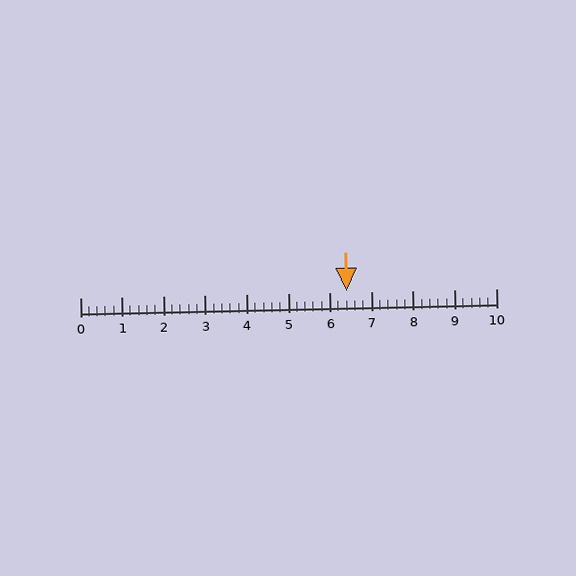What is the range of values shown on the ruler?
The ruler shows values from 0 to 10.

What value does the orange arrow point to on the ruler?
The orange arrow points to approximately 6.4.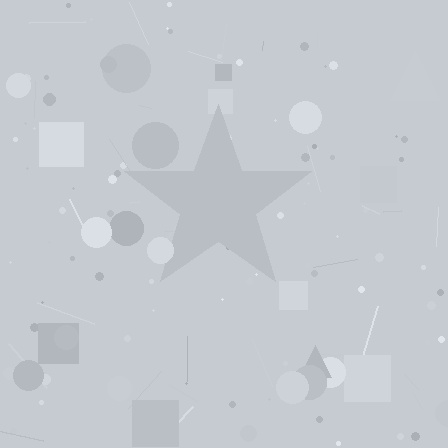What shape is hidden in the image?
A star is hidden in the image.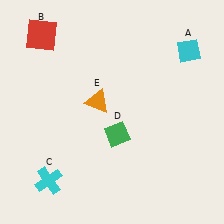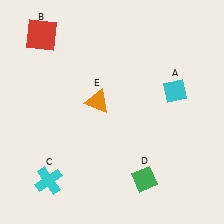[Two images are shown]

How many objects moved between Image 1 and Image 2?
2 objects moved between the two images.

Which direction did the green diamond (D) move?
The green diamond (D) moved down.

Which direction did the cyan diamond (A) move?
The cyan diamond (A) moved down.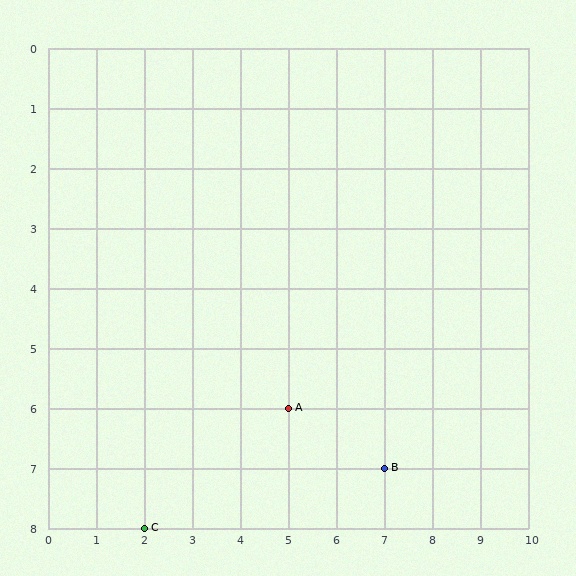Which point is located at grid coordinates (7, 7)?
Point B is at (7, 7).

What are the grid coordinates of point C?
Point C is at grid coordinates (2, 8).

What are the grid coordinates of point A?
Point A is at grid coordinates (5, 6).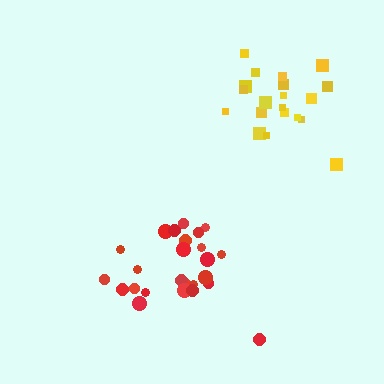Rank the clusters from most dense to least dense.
red, yellow.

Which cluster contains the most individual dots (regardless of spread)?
Red (25).